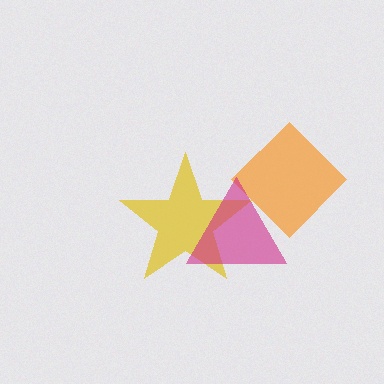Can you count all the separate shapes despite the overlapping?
Yes, there are 3 separate shapes.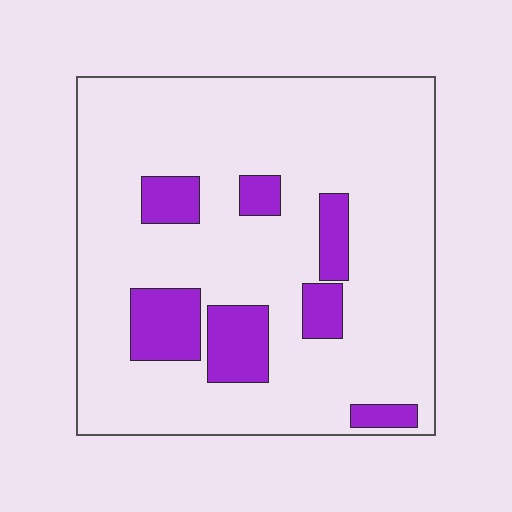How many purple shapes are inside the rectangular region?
7.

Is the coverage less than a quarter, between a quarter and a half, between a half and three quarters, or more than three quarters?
Less than a quarter.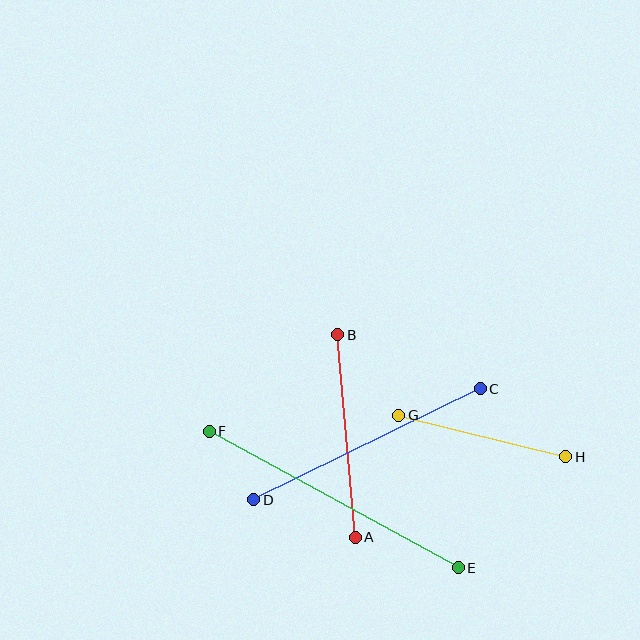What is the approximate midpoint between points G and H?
The midpoint is at approximately (482, 436) pixels.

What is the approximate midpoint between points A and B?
The midpoint is at approximately (347, 436) pixels.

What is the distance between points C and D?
The distance is approximately 252 pixels.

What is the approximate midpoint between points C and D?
The midpoint is at approximately (367, 444) pixels.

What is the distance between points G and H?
The distance is approximately 172 pixels.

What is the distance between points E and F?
The distance is approximately 284 pixels.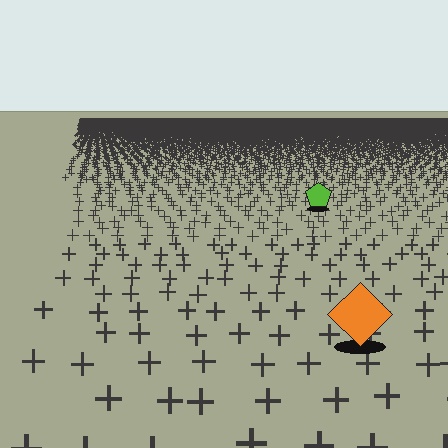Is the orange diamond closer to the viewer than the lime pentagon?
Yes. The orange diamond is closer — you can tell from the texture gradient: the ground texture is coarser near it.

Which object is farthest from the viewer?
The lime pentagon is farthest from the viewer. It appears smaller and the ground texture around it is denser.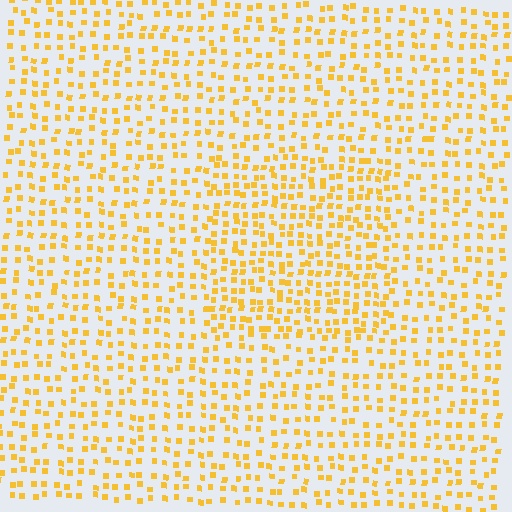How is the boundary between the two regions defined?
The boundary is defined by a change in element density (approximately 1.5x ratio). All elements are the same color, size, and shape.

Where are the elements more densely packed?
The elements are more densely packed inside the rectangle boundary.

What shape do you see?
I see a rectangle.